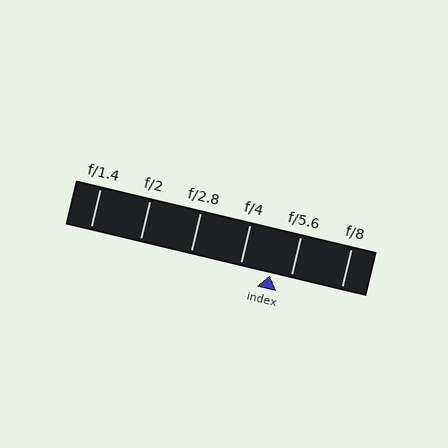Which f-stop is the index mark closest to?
The index mark is closest to f/5.6.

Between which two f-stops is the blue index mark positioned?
The index mark is between f/4 and f/5.6.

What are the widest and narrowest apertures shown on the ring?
The widest aperture shown is f/1.4 and the narrowest is f/8.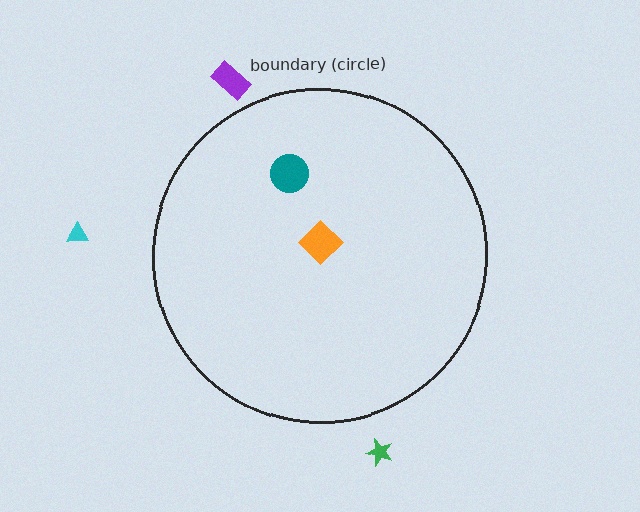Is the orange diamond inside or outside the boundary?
Inside.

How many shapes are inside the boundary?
2 inside, 3 outside.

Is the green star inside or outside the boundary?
Outside.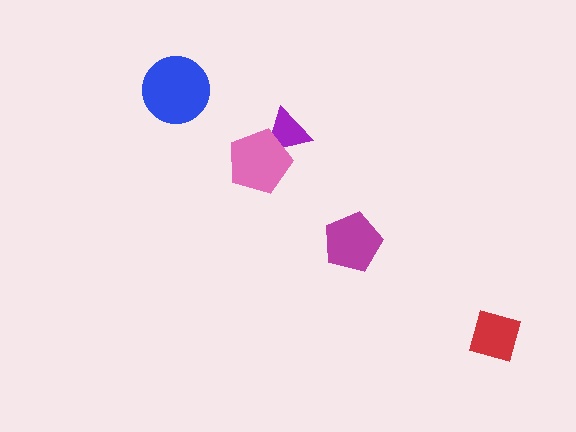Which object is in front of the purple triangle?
The pink pentagon is in front of the purple triangle.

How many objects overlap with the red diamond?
0 objects overlap with the red diamond.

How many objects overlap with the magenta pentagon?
0 objects overlap with the magenta pentagon.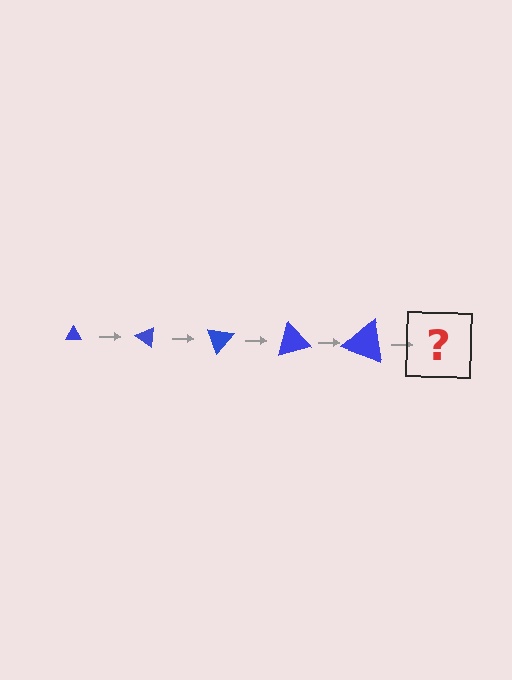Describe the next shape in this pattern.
It should be a triangle, larger than the previous one and rotated 175 degrees from the start.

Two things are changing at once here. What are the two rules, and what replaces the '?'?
The two rules are that the triangle grows larger each step and it rotates 35 degrees each step. The '?' should be a triangle, larger than the previous one and rotated 175 degrees from the start.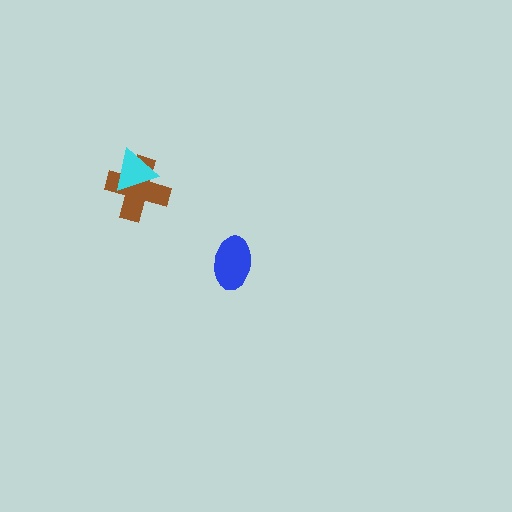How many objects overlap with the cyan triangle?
1 object overlaps with the cyan triangle.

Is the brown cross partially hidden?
Yes, it is partially covered by another shape.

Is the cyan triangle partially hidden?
No, no other shape covers it.